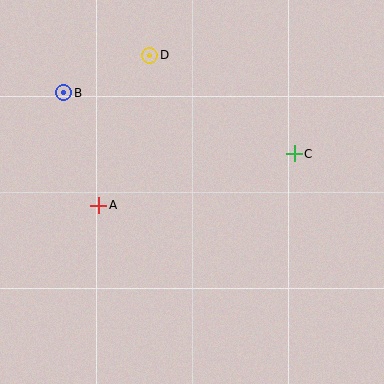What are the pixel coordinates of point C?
Point C is at (294, 154).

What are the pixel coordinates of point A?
Point A is at (99, 205).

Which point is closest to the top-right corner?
Point C is closest to the top-right corner.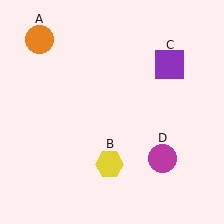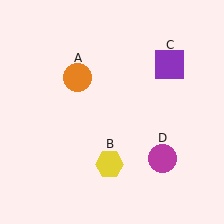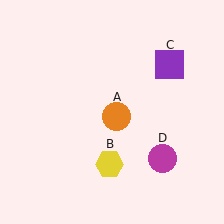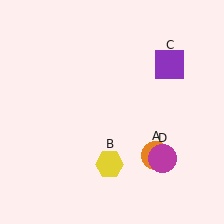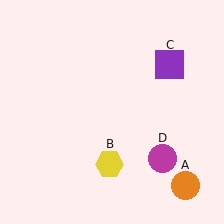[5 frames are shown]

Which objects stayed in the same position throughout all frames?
Yellow hexagon (object B) and purple square (object C) and magenta circle (object D) remained stationary.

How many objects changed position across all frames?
1 object changed position: orange circle (object A).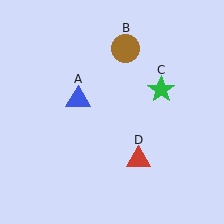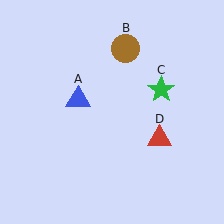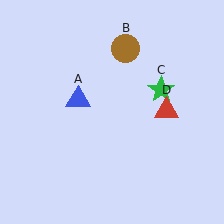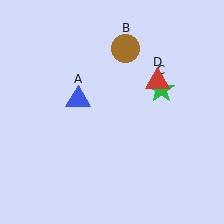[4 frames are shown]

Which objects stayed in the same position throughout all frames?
Blue triangle (object A) and brown circle (object B) and green star (object C) remained stationary.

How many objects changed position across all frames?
1 object changed position: red triangle (object D).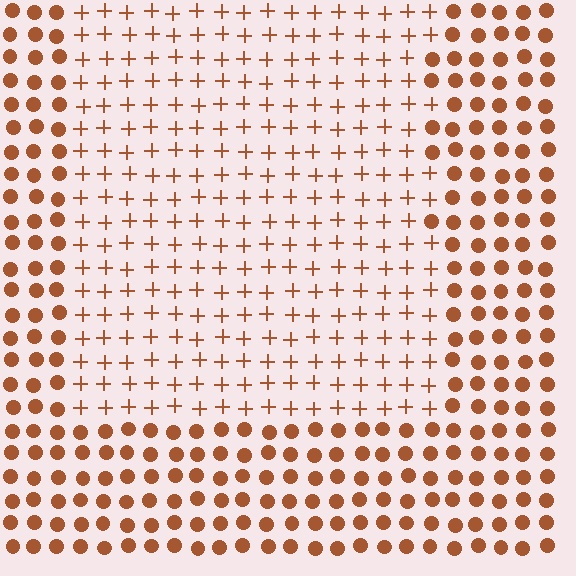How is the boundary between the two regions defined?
The boundary is defined by a change in element shape: plus signs inside vs. circles outside. All elements share the same color and spacing.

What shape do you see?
I see a rectangle.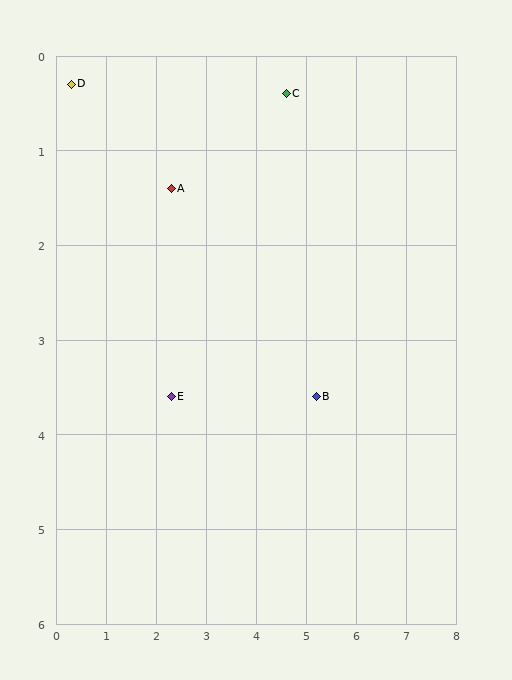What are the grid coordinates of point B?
Point B is at approximately (5.2, 3.6).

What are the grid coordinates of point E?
Point E is at approximately (2.3, 3.6).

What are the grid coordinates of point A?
Point A is at approximately (2.3, 1.4).